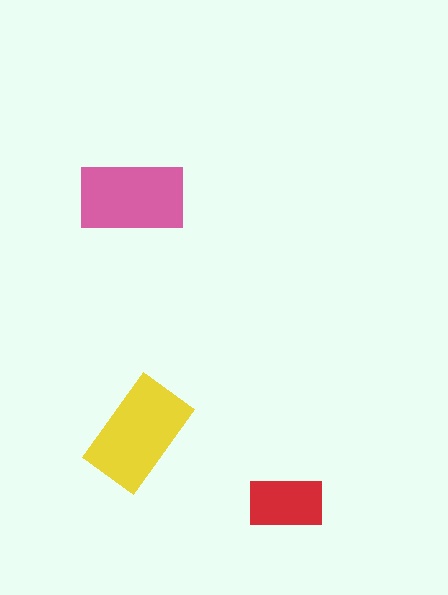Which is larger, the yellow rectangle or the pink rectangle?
The yellow one.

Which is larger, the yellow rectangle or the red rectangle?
The yellow one.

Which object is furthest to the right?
The red rectangle is rightmost.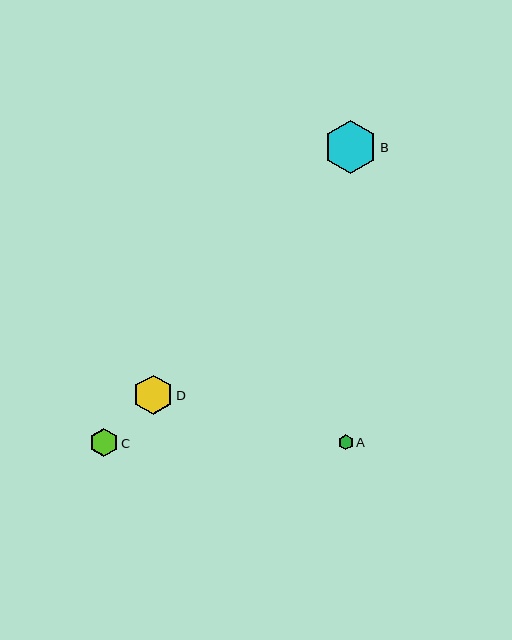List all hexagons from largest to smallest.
From largest to smallest: B, D, C, A.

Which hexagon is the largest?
Hexagon B is the largest with a size of approximately 53 pixels.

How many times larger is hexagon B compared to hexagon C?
Hexagon B is approximately 1.8 times the size of hexagon C.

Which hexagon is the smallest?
Hexagon A is the smallest with a size of approximately 15 pixels.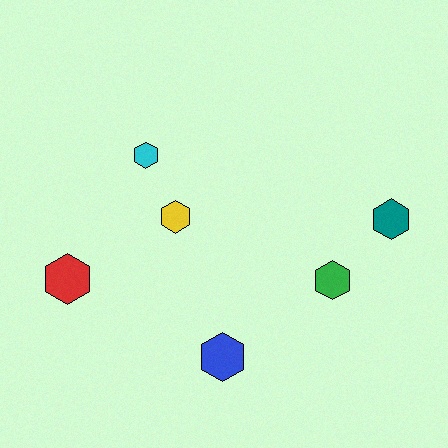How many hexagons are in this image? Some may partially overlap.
There are 6 hexagons.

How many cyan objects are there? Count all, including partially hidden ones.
There is 1 cyan object.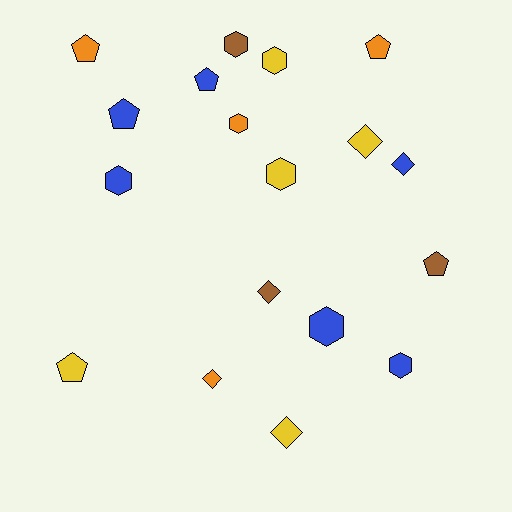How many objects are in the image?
There are 18 objects.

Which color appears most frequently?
Blue, with 6 objects.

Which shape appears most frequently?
Hexagon, with 7 objects.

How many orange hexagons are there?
There is 1 orange hexagon.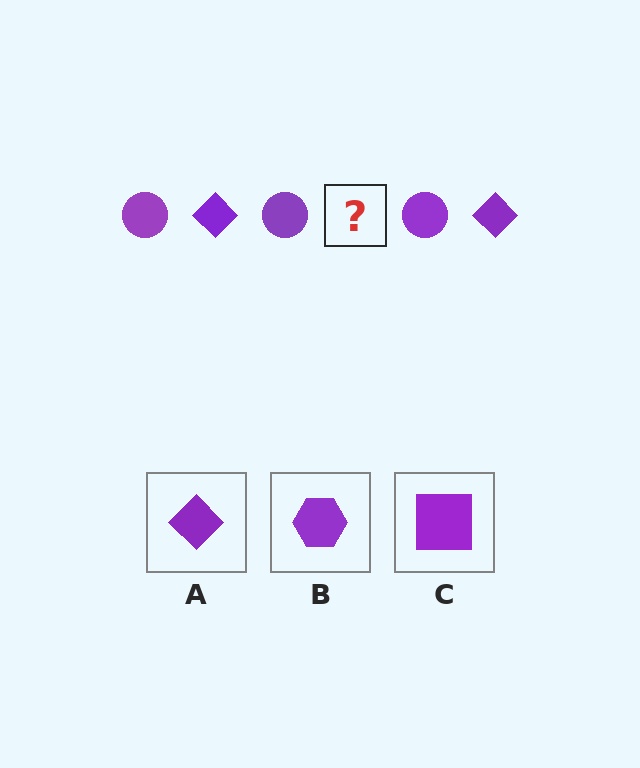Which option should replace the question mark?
Option A.